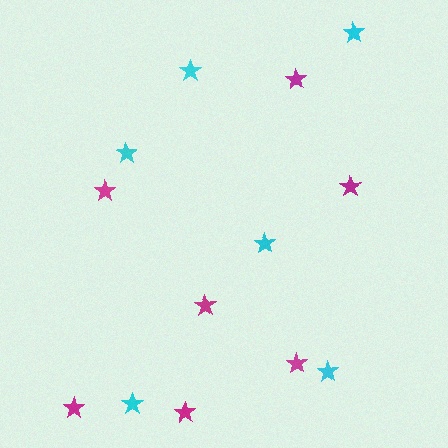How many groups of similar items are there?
There are 2 groups: one group of cyan stars (6) and one group of magenta stars (7).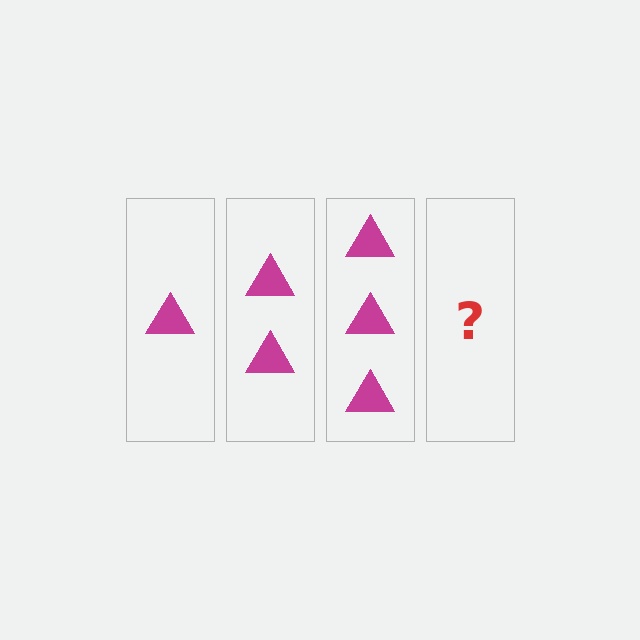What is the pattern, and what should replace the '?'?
The pattern is that each step adds one more triangle. The '?' should be 4 triangles.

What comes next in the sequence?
The next element should be 4 triangles.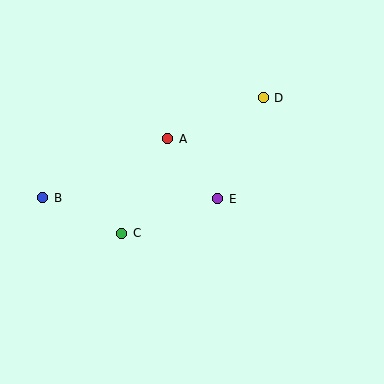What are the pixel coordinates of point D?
Point D is at (263, 98).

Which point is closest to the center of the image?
Point E at (218, 199) is closest to the center.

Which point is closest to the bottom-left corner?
Point B is closest to the bottom-left corner.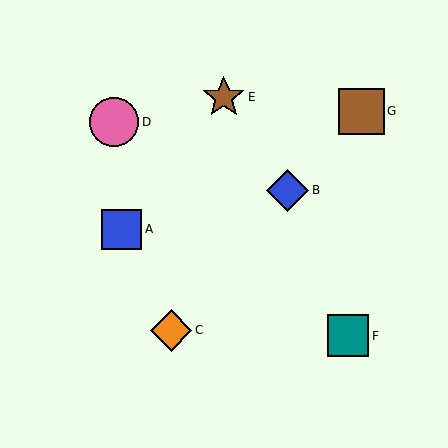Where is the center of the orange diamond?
The center of the orange diamond is at (171, 330).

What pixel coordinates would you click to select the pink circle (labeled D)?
Click at (114, 122) to select the pink circle D.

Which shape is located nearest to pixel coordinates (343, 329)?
The teal square (labeled F) at (348, 336) is nearest to that location.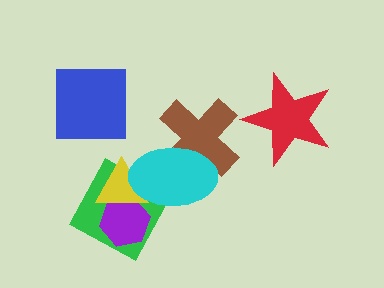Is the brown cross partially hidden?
Yes, it is partially covered by another shape.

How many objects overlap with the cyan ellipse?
3 objects overlap with the cyan ellipse.